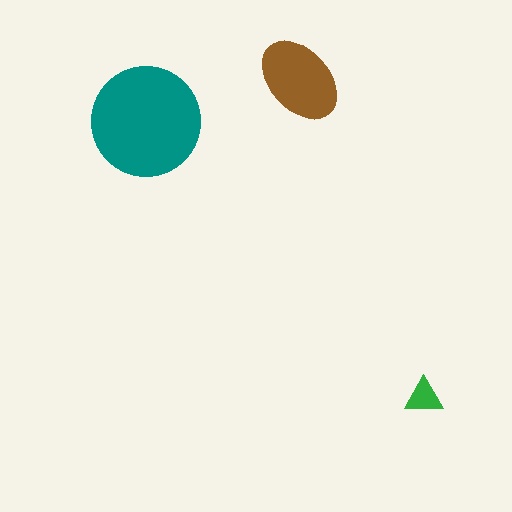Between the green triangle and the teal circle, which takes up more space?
The teal circle.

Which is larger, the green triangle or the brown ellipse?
The brown ellipse.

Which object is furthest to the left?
The teal circle is leftmost.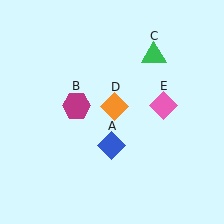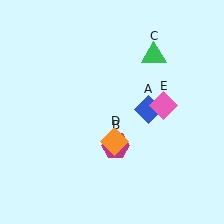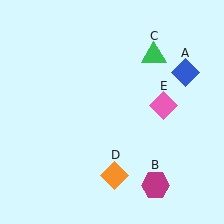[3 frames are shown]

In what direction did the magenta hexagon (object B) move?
The magenta hexagon (object B) moved down and to the right.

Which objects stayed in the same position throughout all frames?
Green triangle (object C) and pink diamond (object E) remained stationary.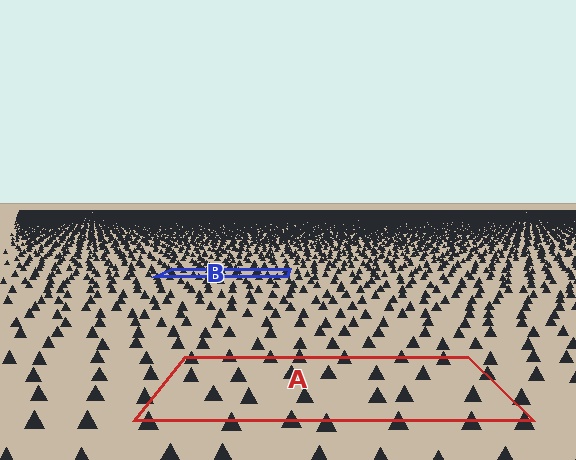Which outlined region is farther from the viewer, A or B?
Region B is farther from the viewer — the texture elements inside it appear smaller and more densely packed.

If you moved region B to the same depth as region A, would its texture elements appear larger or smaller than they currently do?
They would appear larger. At a closer depth, the same texture elements are projected at a bigger on-screen size.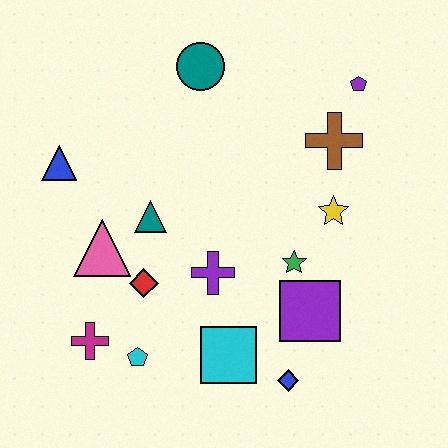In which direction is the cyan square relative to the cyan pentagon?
The cyan square is to the right of the cyan pentagon.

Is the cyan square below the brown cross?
Yes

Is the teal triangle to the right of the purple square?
No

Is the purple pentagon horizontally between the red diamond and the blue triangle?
No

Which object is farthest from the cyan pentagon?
The purple pentagon is farthest from the cyan pentagon.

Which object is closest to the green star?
The purple square is closest to the green star.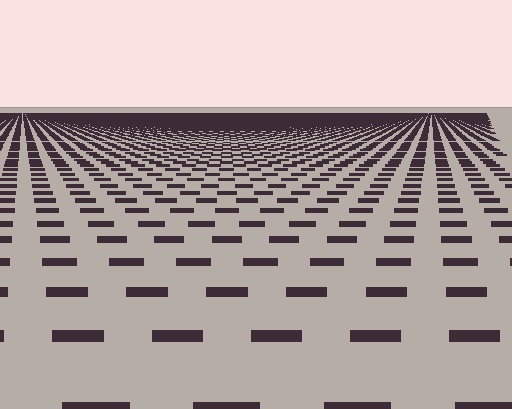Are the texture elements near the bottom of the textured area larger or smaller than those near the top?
Larger. Near the bottom, elements are closer to the viewer and appear at a bigger on-screen size.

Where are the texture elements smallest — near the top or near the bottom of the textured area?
Near the top.